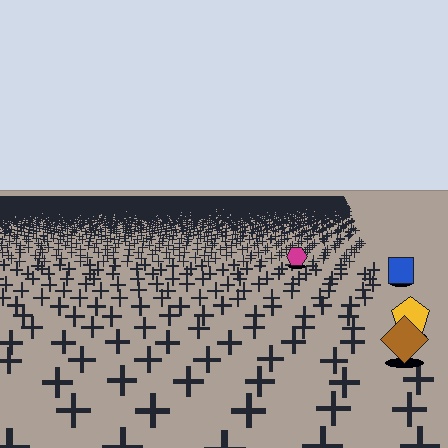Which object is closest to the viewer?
The brown diamond is closest. The texture marks near it are larger and more spread out.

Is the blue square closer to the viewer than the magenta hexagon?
Yes. The blue square is closer — you can tell from the texture gradient: the ground texture is coarser near it.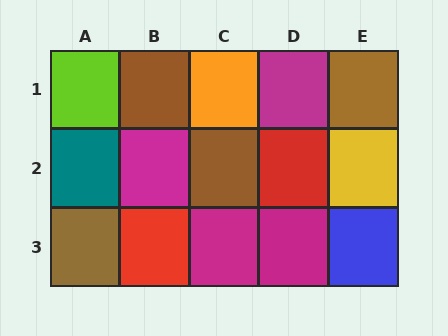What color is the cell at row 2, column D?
Red.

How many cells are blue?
1 cell is blue.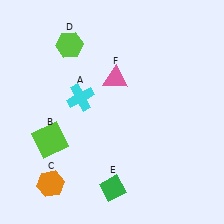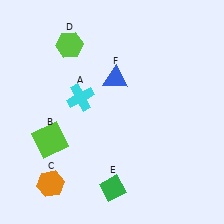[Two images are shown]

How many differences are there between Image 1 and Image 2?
There is 1 difference between the two images.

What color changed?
The triangle (F) changed from pink in Image 1 to blue in Image 2.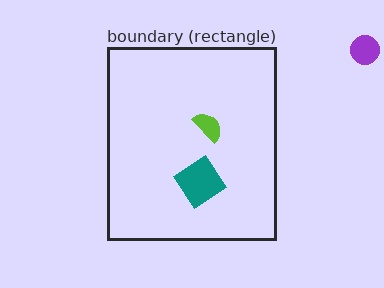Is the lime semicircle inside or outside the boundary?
Inside.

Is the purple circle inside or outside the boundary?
Outside.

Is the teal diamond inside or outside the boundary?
Inside.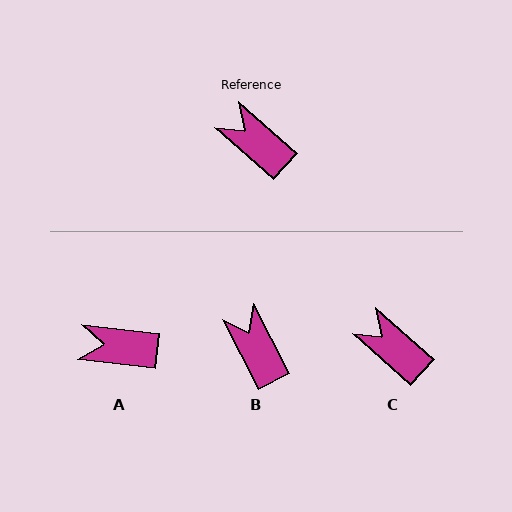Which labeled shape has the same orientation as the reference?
C.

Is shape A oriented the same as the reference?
No, it is off by about 34 degrees.